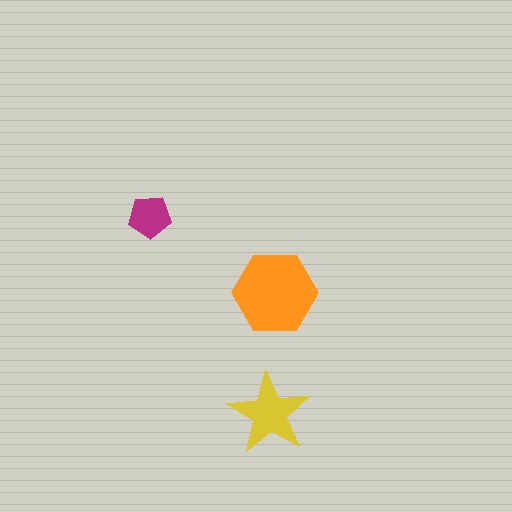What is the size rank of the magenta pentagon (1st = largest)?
3rd.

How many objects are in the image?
There are 3 objects in the image.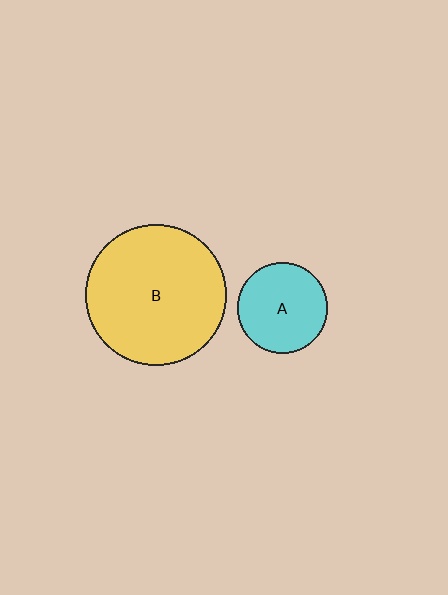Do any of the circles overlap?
No, none of the circles overlap.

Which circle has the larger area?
Circle B (yellow).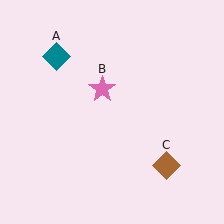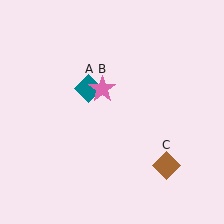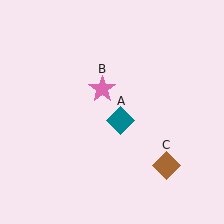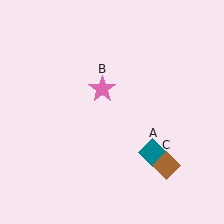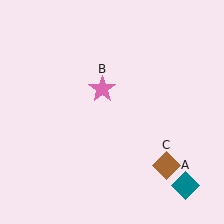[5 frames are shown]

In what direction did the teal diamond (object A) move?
The teal diamond (object A) moved down and to the right.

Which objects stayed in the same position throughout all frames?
Pink star (object B) and brown diamond (object C) remained stationary.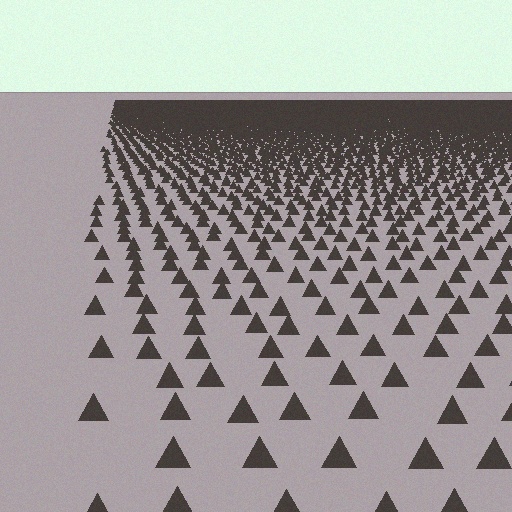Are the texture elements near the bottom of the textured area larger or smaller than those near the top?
Larger. Near the bottom, elements are closer to the viewer and appear at a bigger on-screen size.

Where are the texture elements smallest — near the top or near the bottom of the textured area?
Near the top.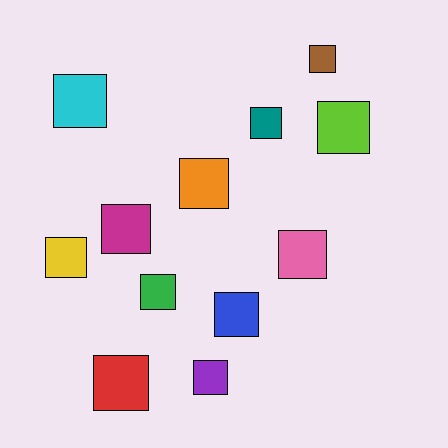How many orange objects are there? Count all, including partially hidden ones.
There is 1 orange object.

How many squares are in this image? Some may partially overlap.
There are 12 squares.